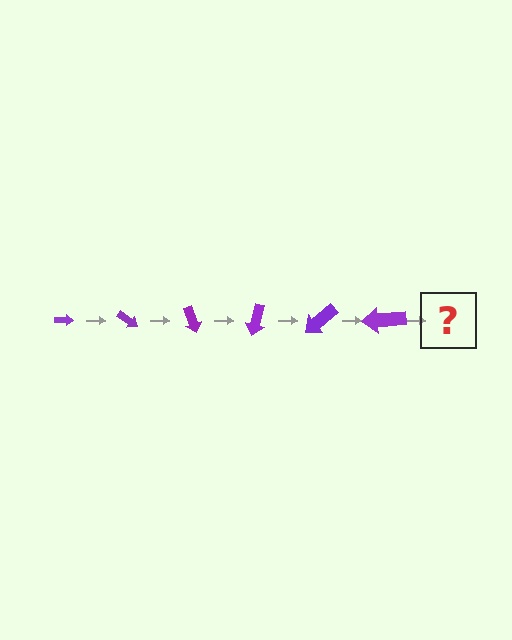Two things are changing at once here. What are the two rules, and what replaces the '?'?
The two rules are that the arrow grows larger each step and it rotates 35 degrees each step. The '?' should be an arrow, larger than the previous one and rotated 210 degrees from the start.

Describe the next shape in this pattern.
It should be an arrow, larger than the previous one and rotated 210 degrees from the start.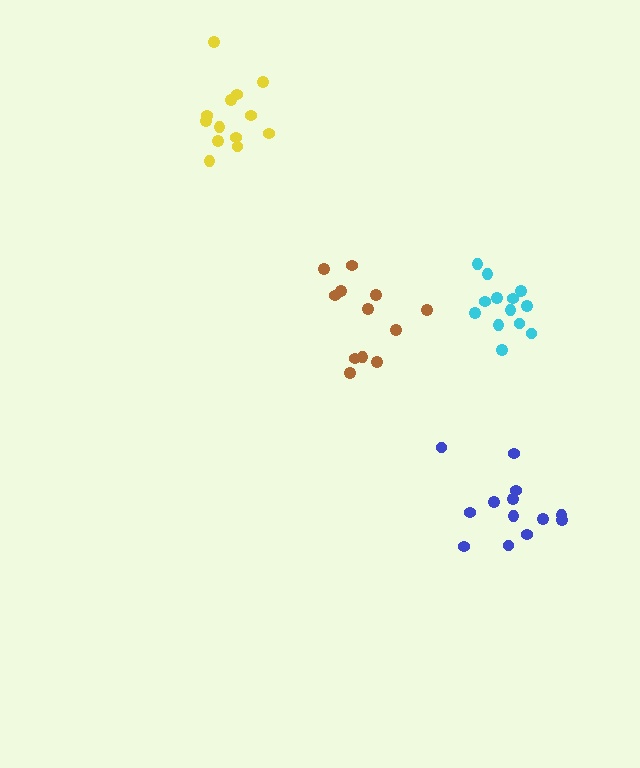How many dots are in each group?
Group 1: 13 dots, Group 2: 13 dots, Group 3: 13 dots, Group 4: 12 dots (51 total).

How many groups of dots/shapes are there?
There are 4 groups.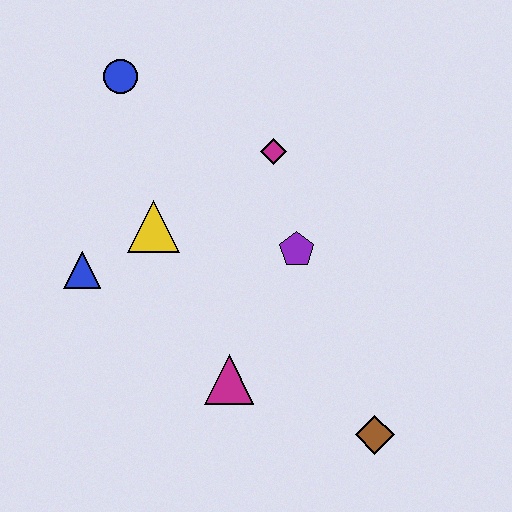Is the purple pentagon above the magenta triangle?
Yes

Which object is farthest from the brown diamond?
The blue circle is farthest from the brown diamond.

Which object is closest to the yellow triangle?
The blue triangle is closest to the yellow triangle.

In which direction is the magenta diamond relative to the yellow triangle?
The magenta diamond is to the right of the yellow triangle.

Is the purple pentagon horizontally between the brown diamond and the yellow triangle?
Yes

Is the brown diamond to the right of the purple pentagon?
Yes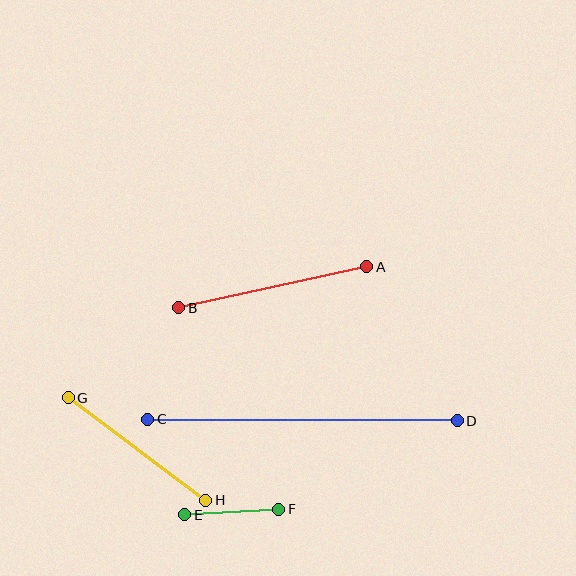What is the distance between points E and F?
The distance is approximately 94 pixels.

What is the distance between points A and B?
The distance is approximately 192 pixels.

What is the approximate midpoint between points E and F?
The midpoint is at approximately (232, 512) pixels.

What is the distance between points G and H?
The distance is approximately 172 pixels.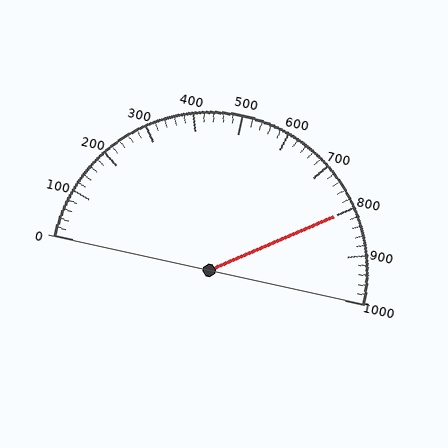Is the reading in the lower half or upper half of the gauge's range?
The reading is in the upper half of the range (0 to 1000).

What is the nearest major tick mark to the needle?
The nearest major tick mark is 800.